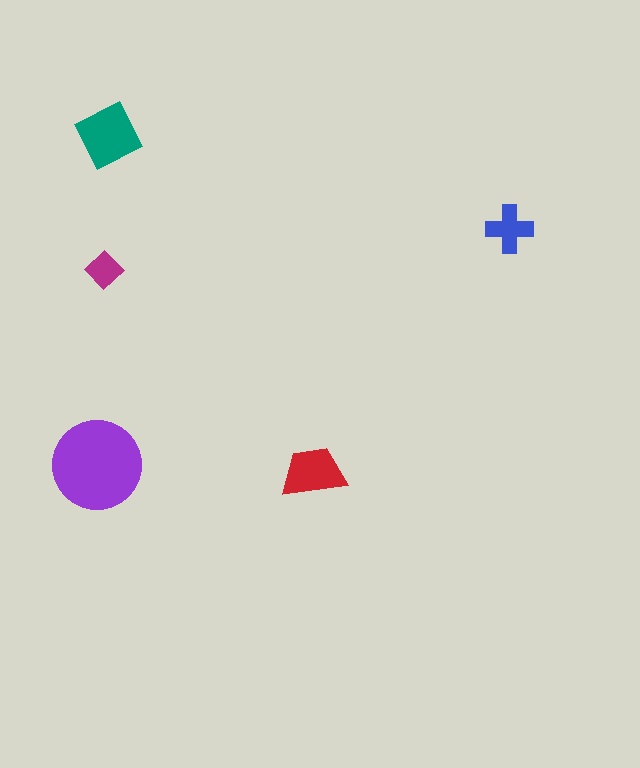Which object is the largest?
The purple circle.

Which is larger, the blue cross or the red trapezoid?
The red trapezoid.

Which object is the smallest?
The magenta diamond.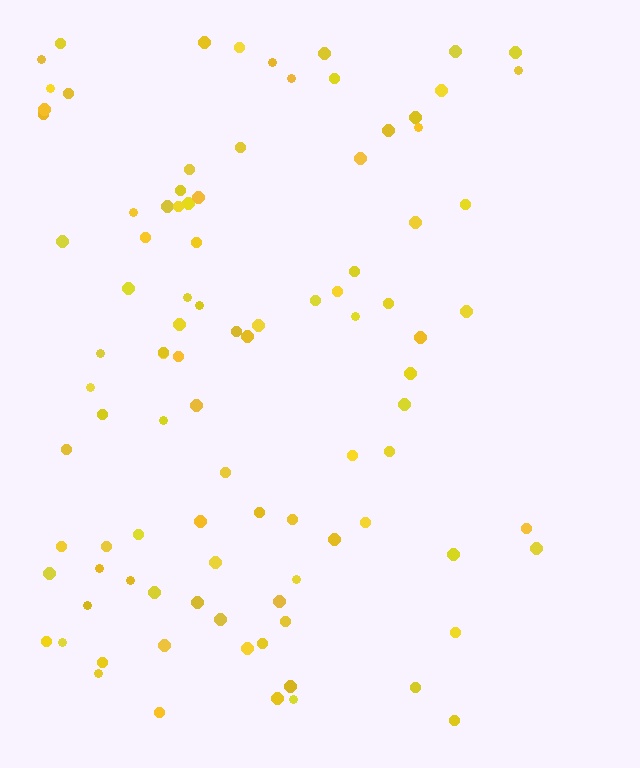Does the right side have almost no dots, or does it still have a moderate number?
Still a moderate number, just noticeably fewer than the left.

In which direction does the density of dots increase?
From right to left, with the left side densest.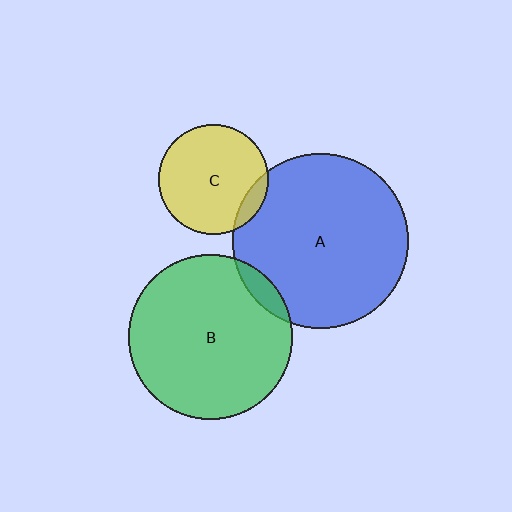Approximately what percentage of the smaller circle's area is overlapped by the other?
Approximately 10%.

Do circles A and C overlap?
Yes.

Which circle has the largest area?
Circle A (blue).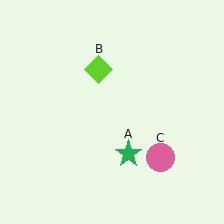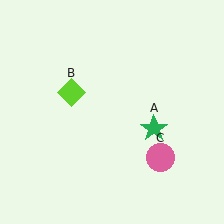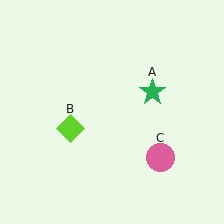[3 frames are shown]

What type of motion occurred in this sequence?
The green star (object A), lime diamond (object B) rotated counterclockwise around the center of the scene.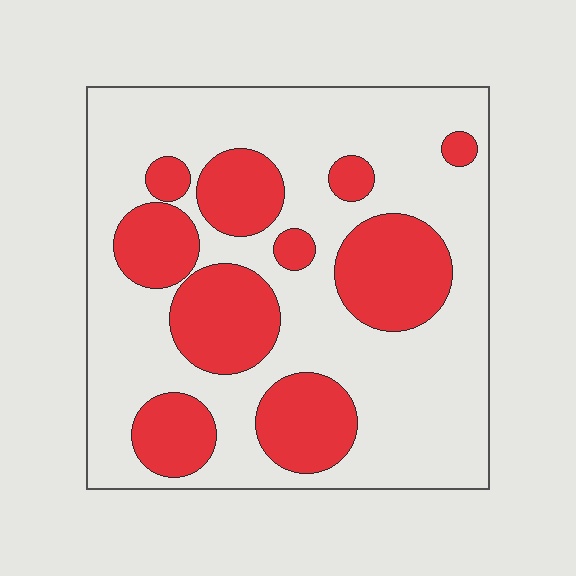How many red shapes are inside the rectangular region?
10.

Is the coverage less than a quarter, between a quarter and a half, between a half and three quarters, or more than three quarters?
Between a quarter and a half.